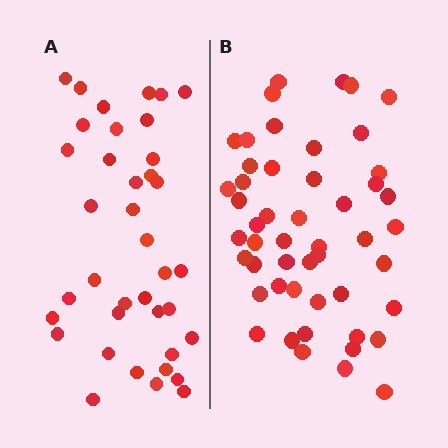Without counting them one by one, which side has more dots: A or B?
Region B (the right region) has more dots.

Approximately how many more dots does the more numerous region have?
Region B has roughly 12 or so more dots than region A.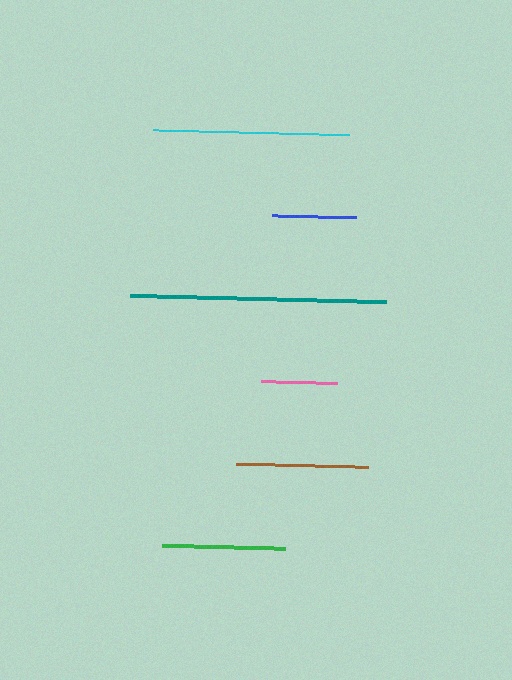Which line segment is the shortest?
The pink line is the shortest at approximately 76 pixels.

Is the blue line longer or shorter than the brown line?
The brown line is longer than the blue line.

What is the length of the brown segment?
The brown segment is approximately 132 pixels long.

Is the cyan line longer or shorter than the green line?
The cyan line is longer than the green line.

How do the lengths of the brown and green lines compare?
The brown and green lines are approximately the same length.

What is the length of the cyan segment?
The cyan segment is approximately 196 pixels long.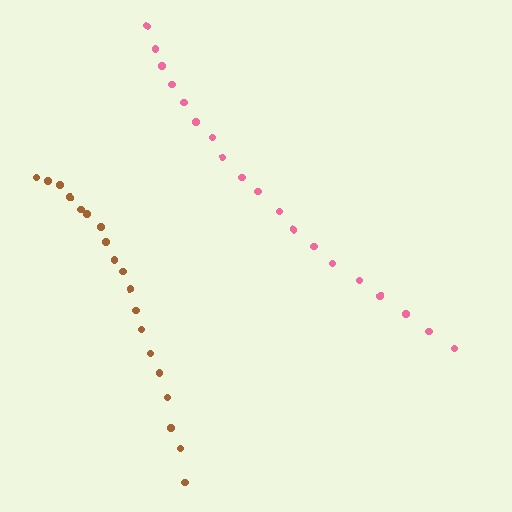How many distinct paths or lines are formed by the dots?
There are 2 distinct paths.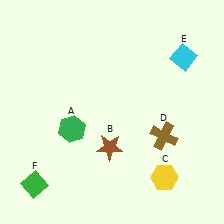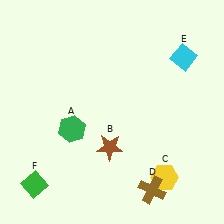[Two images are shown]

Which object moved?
The brown cross (D) moved down.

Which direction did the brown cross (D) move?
The brown cross (D) moved down.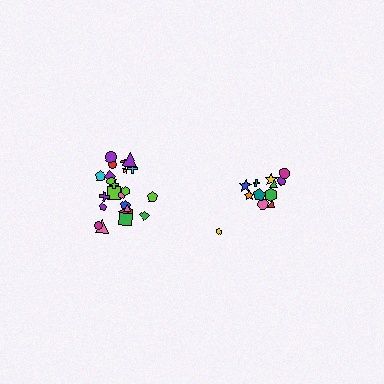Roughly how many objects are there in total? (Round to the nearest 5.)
Roughly 35 objects in total.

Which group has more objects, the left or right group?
The left group.